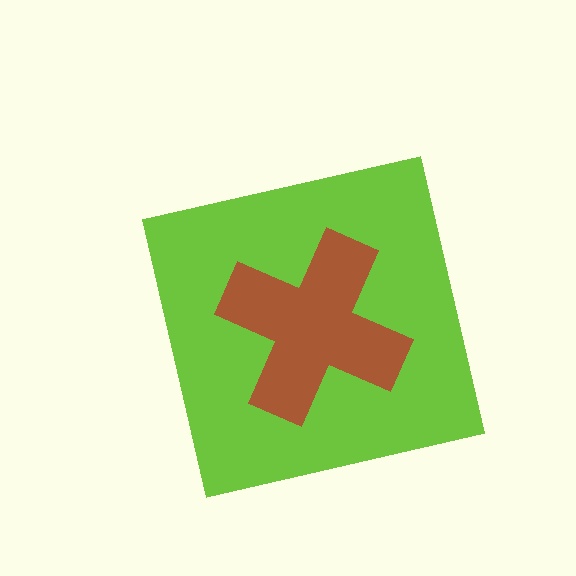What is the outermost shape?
The lime square.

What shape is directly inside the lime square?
The brown cross.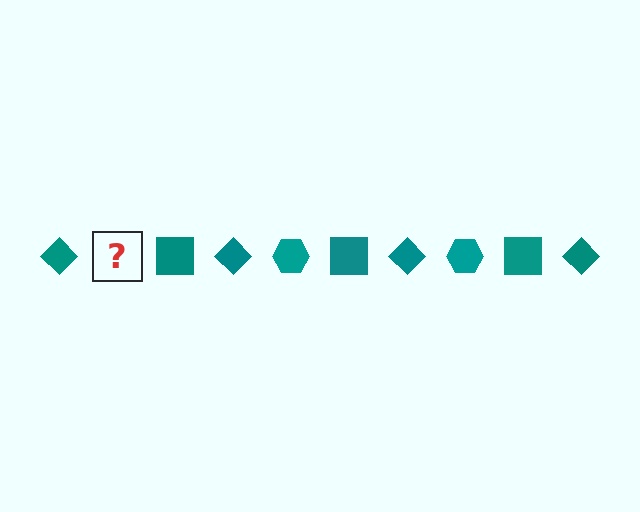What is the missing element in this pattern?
The missing element is a teal hexagon.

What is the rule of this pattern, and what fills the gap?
The rule is that the pattern cycles through diamond, hexagon, square shapes in teal. The gap should be filled with a teal hexagon.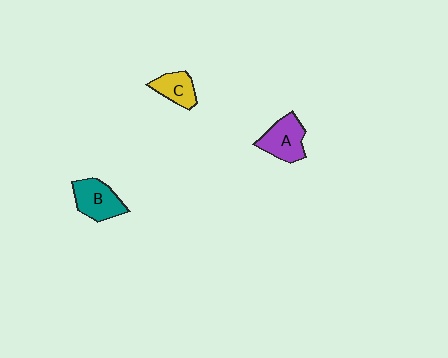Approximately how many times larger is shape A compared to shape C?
Approximately 1.3 times.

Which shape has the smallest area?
Shape C (yellow).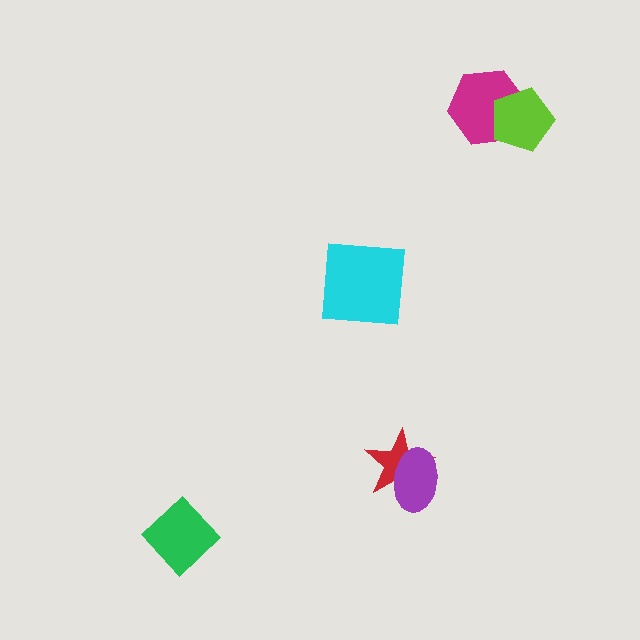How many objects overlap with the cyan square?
0 objects overlap with the cyan square.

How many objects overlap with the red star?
1 object overlaps with the red star.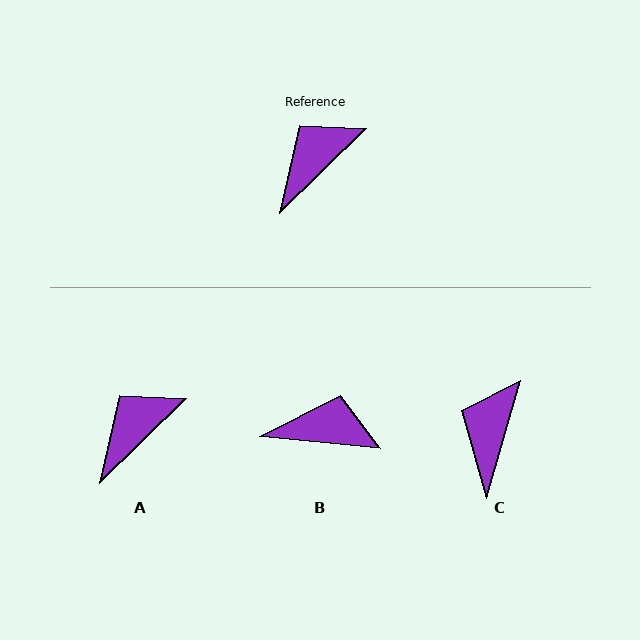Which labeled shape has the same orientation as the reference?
A.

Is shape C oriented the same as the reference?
No, it is off by about 29 degrees.